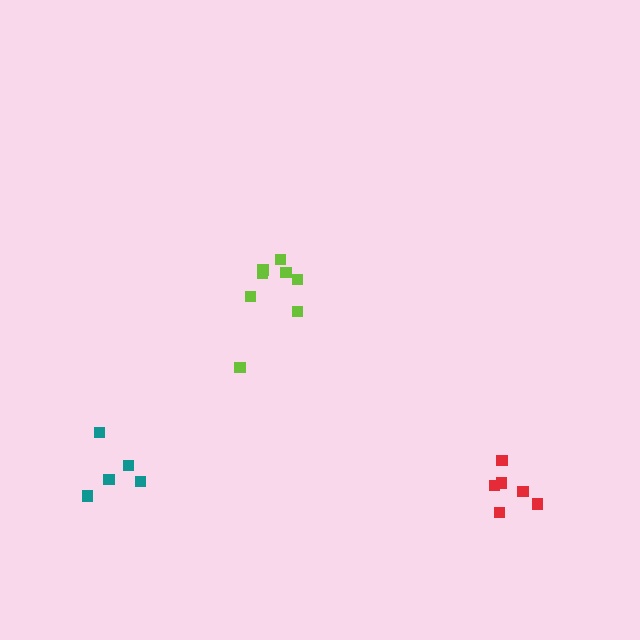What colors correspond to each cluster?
The clusters are colored: red, teal, lime.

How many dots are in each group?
Group 1: 6 dots, Group 2: 5 dots, Group 3: 8 dots (19 total).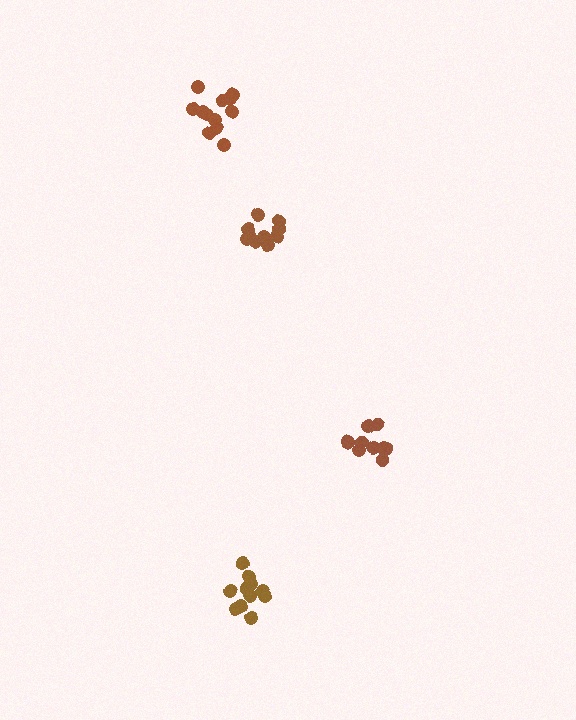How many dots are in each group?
Group 1: 10 dots, Group 2: 12 dots, Group 3: 11 dots, Group 4: 10 dots (43 total).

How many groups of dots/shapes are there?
There are 4 groups.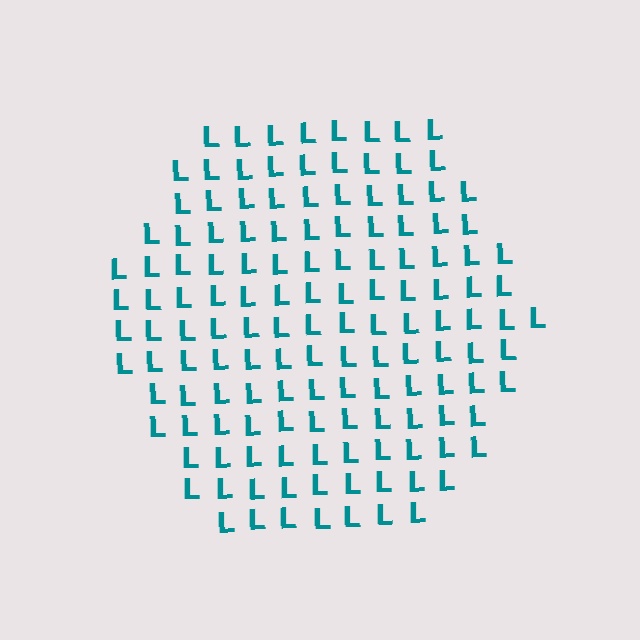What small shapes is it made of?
It is made of small letter L's.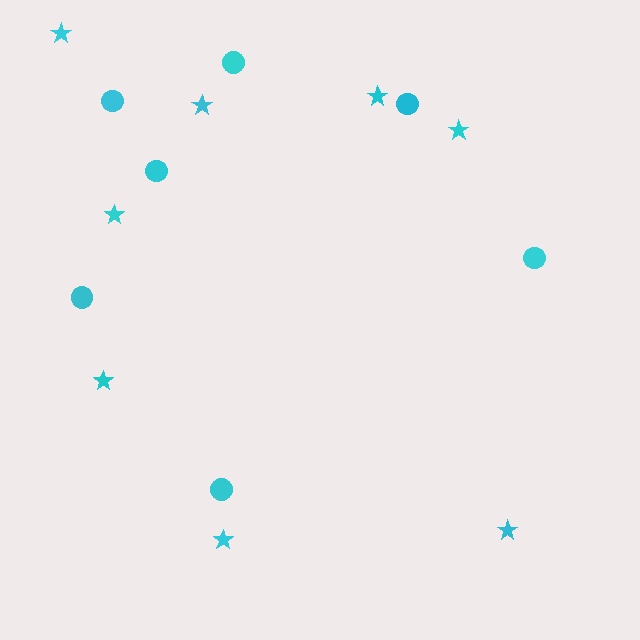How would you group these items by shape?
There are 2 groups: one group of circles (7) and one group of stars (8).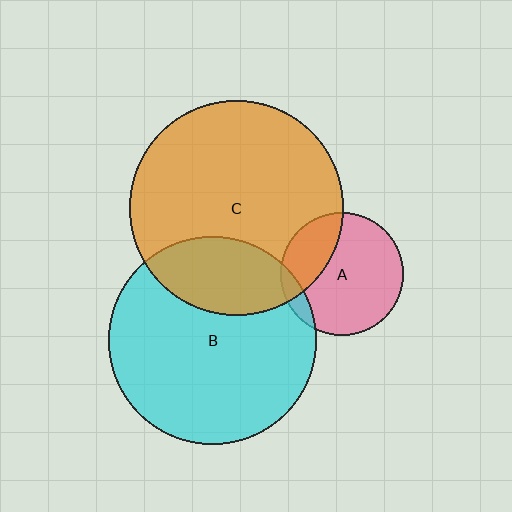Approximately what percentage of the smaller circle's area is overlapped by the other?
Approximately 10%.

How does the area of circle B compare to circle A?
Approximately 2.9 times.